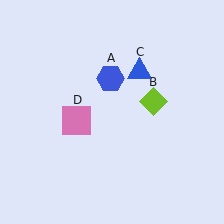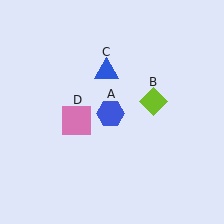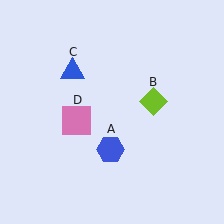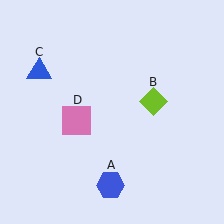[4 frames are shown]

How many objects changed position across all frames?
2 objects changed position: blue hexagon (object A), blue triangle (object C).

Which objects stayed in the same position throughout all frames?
Lime diamond (object B) and pink square (object D) remained stationary.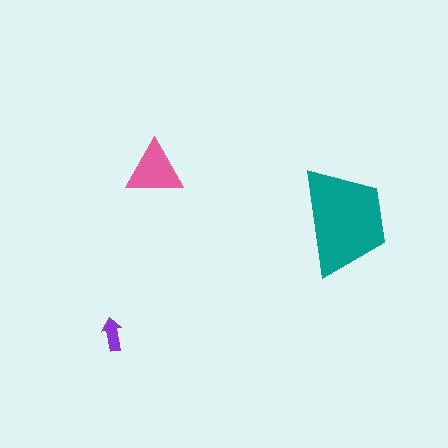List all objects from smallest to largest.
The purple arrow, the pink triangle, the teal trapezoid.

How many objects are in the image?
There are 3 objects in the image.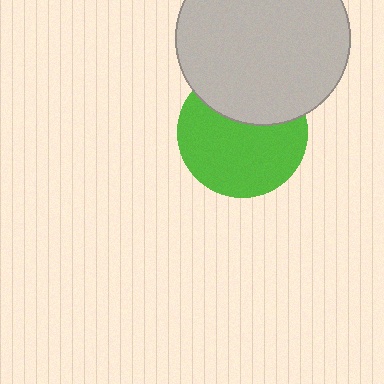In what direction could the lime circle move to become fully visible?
The lime circle could move down. That would shift it out from behind the light gray circle entirely.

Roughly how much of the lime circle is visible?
Most of it is visible (roughly 66%).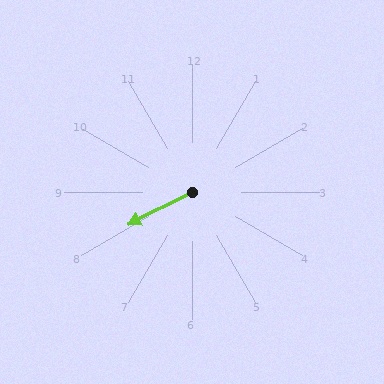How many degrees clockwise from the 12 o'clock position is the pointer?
Approximately 243 degrees.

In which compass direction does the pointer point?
Southwest.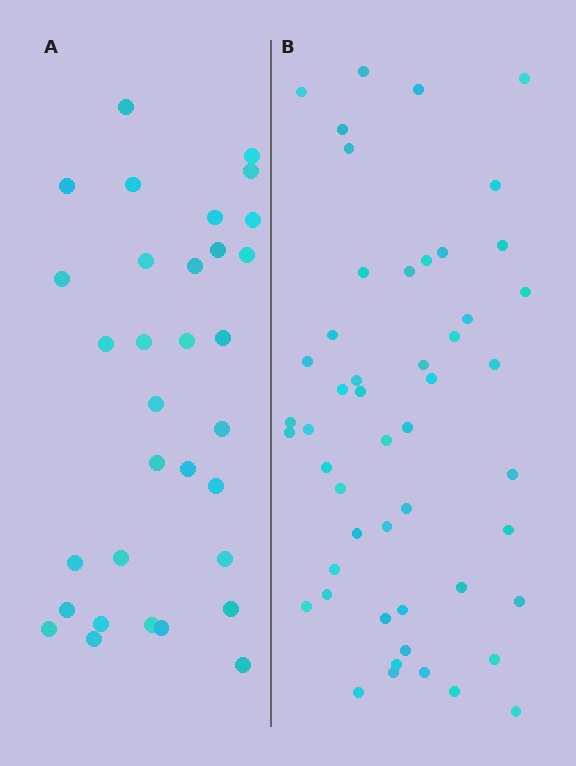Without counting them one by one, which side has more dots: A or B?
Region B (the right region) has more dots.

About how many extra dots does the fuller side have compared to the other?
Region B has approximately 20 more dots than region A.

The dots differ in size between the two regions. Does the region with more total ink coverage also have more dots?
No. Region A has more total ink coverage because its dots are larger, but region B actually contains more individual dots. Total area can be misleading — the number of items is what matters here.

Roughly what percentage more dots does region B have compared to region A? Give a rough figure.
About 55% more.